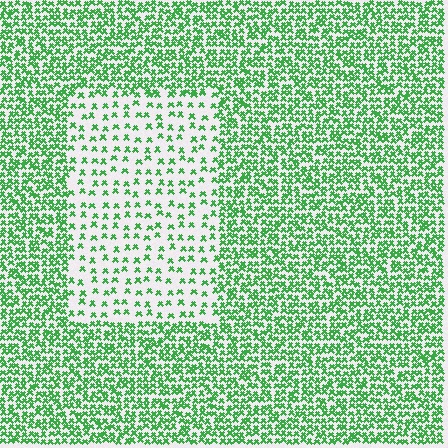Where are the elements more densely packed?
The elements are more densely packed outside the rectangle boundary.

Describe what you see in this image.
The image contains small green elements arranged at two different densities. A rectangle-shaped region is visible where the elements are less densely packed than the surrounding area.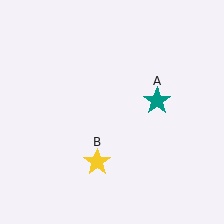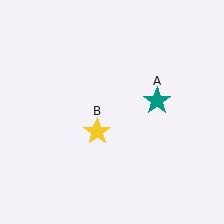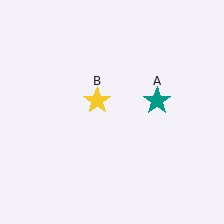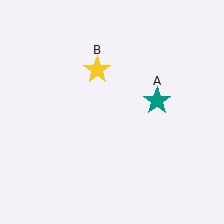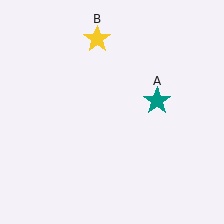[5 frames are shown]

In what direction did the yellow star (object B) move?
The yellow star (object B) moved up.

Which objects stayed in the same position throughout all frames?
Teal star (object A) remained stationary.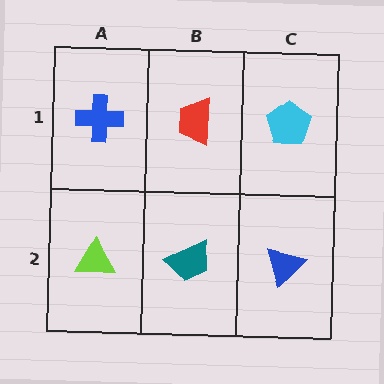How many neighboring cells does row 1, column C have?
2.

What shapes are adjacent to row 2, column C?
A cyan pentagon (row 1, column C), a teal trapezoid (row 2, column B).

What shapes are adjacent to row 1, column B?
A teal trapezoid (row 2, column B), a blue cross (row 1, column A), a cyan pentagon (row 1, column C).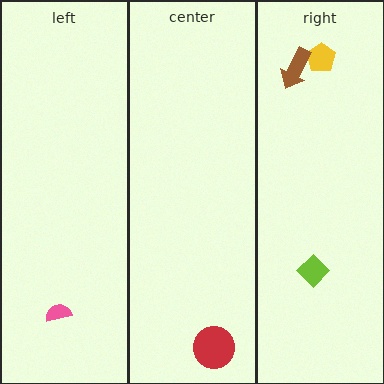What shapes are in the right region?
The yellow pentagon, the brown arrow, the lime diamond.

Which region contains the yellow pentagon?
The right region.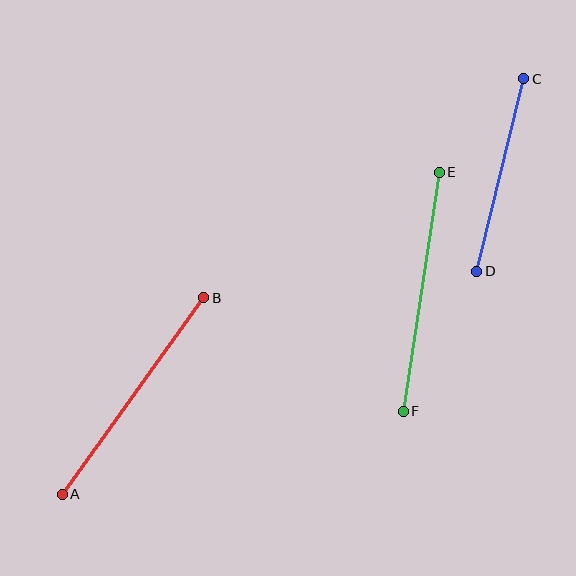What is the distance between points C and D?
The distance is approximately 198 pixels.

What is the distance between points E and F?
The distance is approximately 242 pixels.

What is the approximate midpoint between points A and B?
The midpoint is at approximately (133, 396) pixels.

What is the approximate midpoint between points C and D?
The midpoint is at approximately (500, 175) pixels.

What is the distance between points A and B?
The distance is approximately 242 pixels.